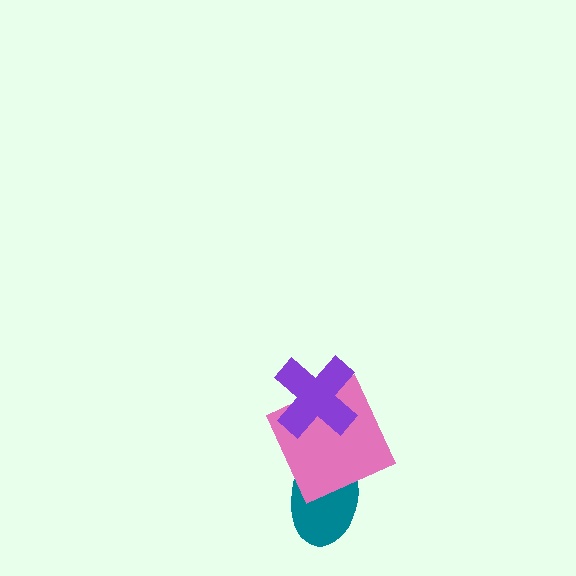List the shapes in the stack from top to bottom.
From top to bottom: the purple cross, the pink square, the teal ellipse.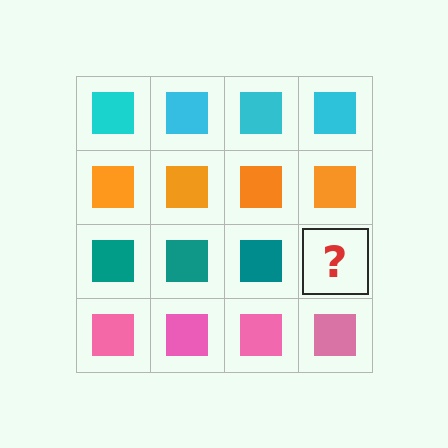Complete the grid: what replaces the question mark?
The question mark should be replaced with a teal square.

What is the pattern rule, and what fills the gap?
The rule is that each row has a consistent color. The gap should be filled with a teal square.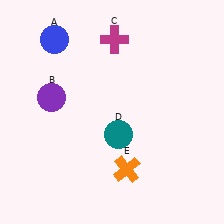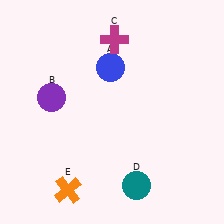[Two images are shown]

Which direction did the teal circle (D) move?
The teal circle (D) moved down.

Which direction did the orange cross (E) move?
The orange cross (E) moved left.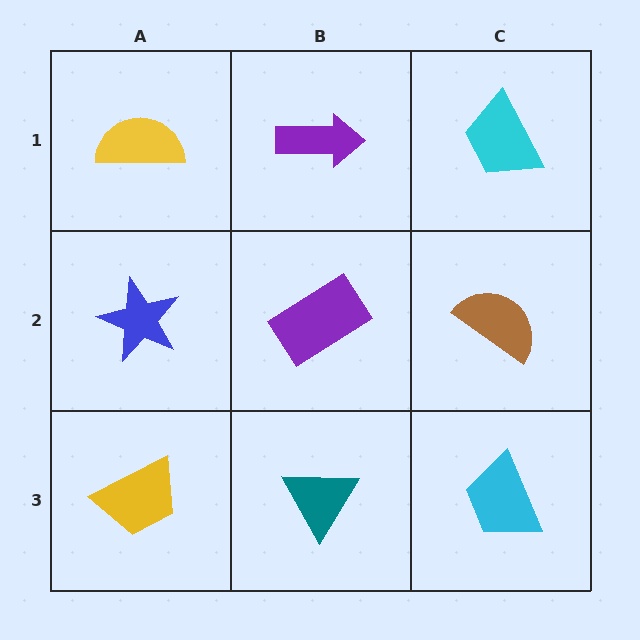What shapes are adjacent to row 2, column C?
A cyan trapezoid (row 1, column C), a cyan trapezoid (row 3, column C), a purple rectangle (row 2, column B).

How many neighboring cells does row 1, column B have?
3.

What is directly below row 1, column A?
A blue star.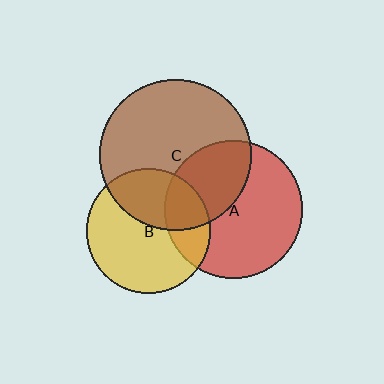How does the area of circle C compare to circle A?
Approximately 1.2 times.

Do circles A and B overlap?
Yes.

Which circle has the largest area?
Circle C (brown).